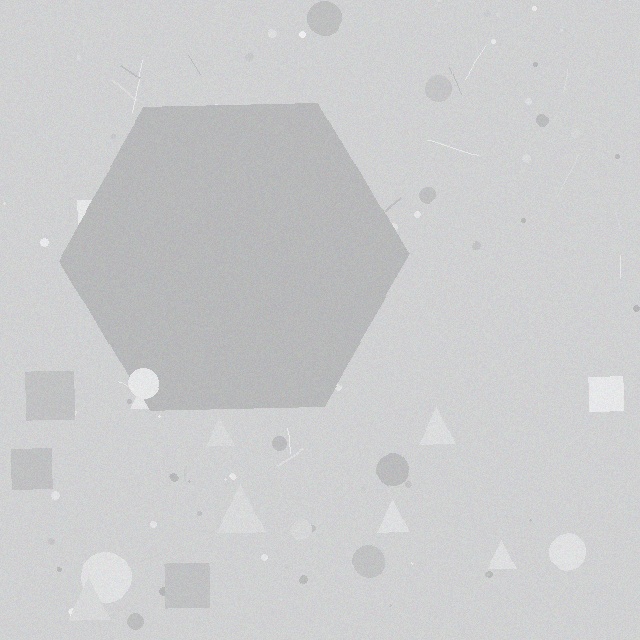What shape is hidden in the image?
A hexagon is hidden in the image.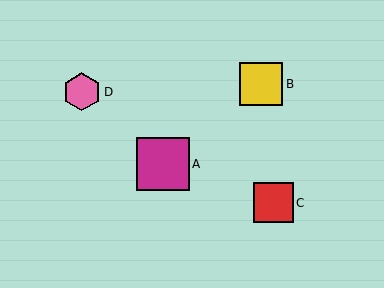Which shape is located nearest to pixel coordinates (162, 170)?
The magenta square (labeled A) at (163, 164) is nearest to that location.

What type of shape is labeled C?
Shape C is a red square.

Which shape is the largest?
The magenta square (labeled A) is the largest.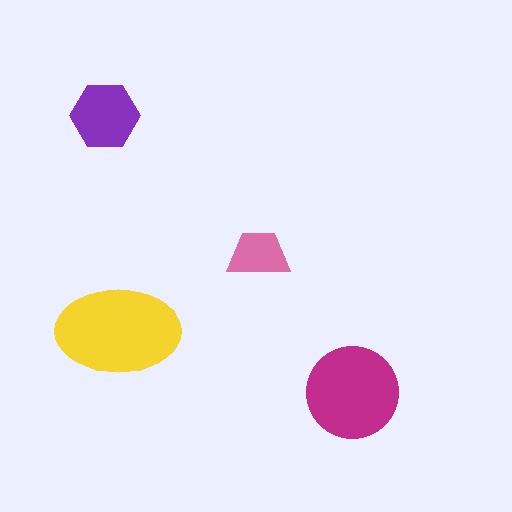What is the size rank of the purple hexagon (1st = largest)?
3rd.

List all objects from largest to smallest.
The yellow ellipse, the magenta circle, the purple hexagon, the pink trapezoid.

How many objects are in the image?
There are 4 objects in the image.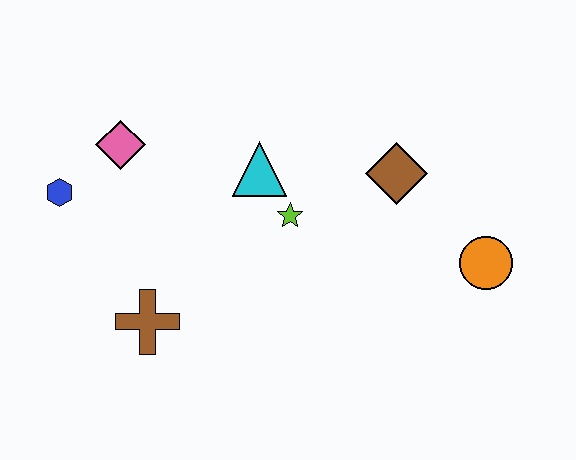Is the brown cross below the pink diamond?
Yes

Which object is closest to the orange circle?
The brown diamond is closest to the orange circle.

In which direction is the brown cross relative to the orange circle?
The brown cross is to the left of the orange circle.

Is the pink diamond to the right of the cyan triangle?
No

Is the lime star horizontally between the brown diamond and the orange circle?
No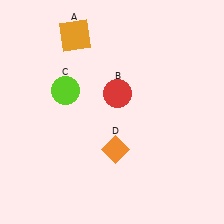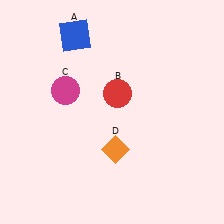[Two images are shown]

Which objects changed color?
A changed from orange to blue. C changed from lime to magenta.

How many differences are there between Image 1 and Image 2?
There are 2 differences between the two images.